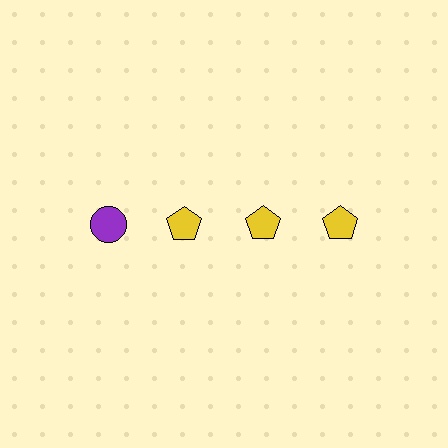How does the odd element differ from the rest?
It differs in both color (purple instead of yellow) and shape (circle instead of pentagon).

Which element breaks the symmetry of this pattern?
The purple circle in the top row, leftmost column breaks the symmetry. All other shapes are yellow pentagons.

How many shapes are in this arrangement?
There are 4 shapes arranged in a grid pattern.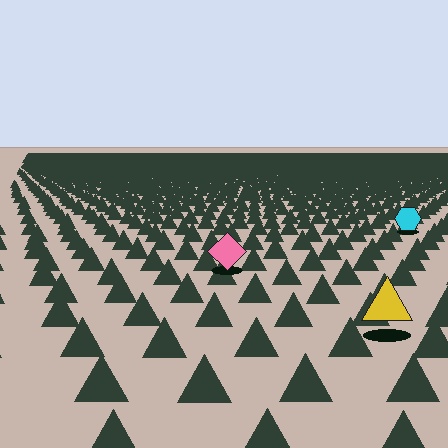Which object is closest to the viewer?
The yellow triangle is closest. The texture marks near it are larger and more spread out.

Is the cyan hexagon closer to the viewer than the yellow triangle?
No. The yellow triangle is closer — you can tell from the texture gradient: the ground texture is coarser near it.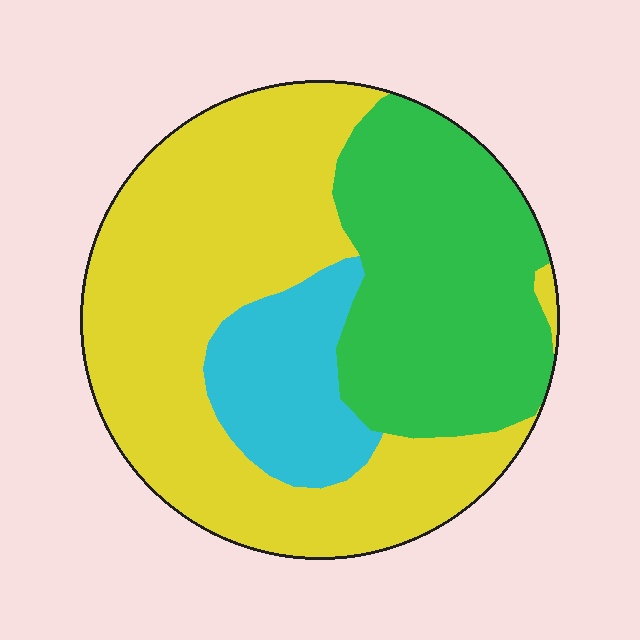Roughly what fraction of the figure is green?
Green covers 33% of the figure.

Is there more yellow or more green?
Yellow.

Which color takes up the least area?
Cyan, at roughly 15%.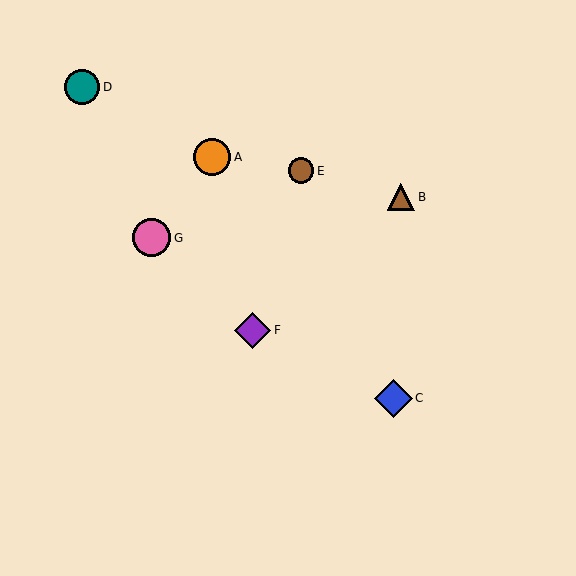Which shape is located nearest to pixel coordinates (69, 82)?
The teal circle (labeled D) at (82, 87) is nearest to that location.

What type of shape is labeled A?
Shape A is an orange circle.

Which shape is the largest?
The pink circle (labeled G) is the largest.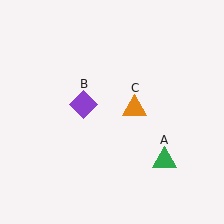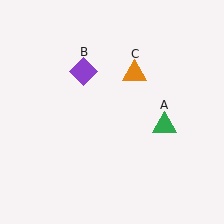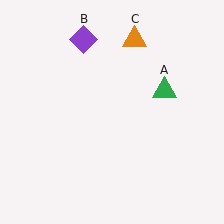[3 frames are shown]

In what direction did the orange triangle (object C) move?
The orange triangle (object C) moved up.